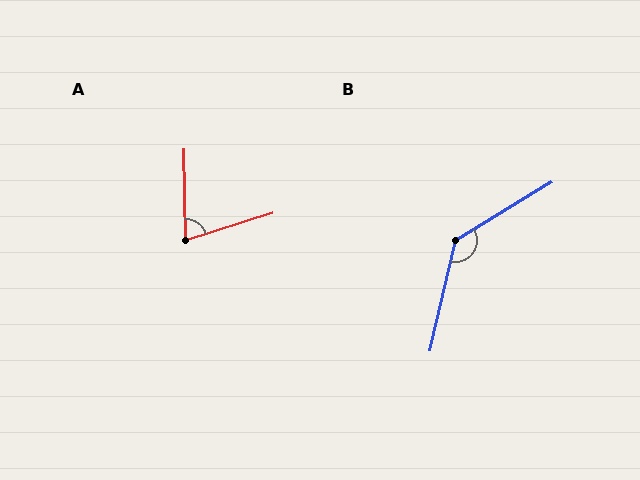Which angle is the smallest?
A, at approximately 73 degrees.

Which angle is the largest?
B, at approximately 134 degrees.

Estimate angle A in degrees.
Approximately 73 degrees.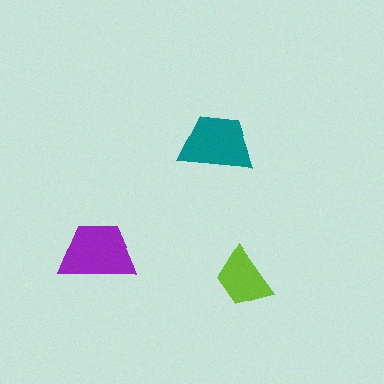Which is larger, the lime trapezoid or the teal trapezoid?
The teal one.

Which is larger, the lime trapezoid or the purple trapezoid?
The purple one.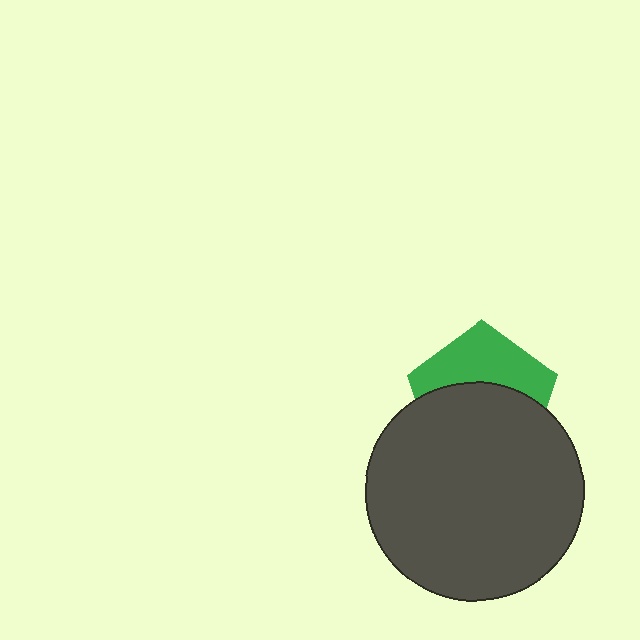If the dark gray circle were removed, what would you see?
You would see the complete green pentagon.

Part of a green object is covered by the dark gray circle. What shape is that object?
It is a pentagon.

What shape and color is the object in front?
The object in front is a dark gray circle.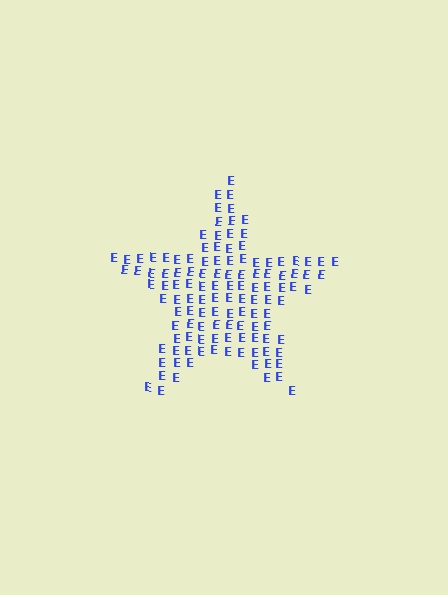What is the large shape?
The large shape is a star.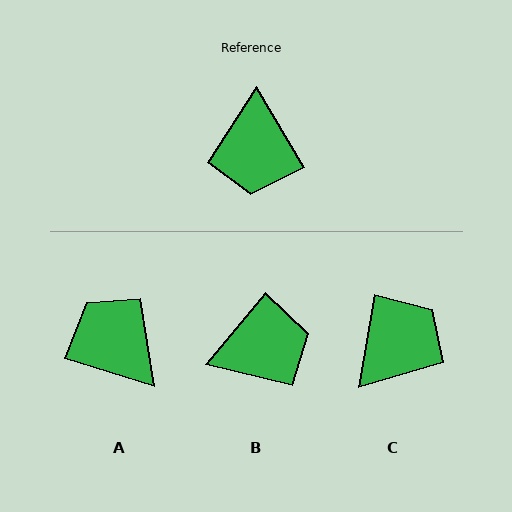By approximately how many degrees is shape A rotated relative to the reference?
Approximately 138 degrees clockwise.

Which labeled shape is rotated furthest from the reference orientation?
C, about 139 degrees away.